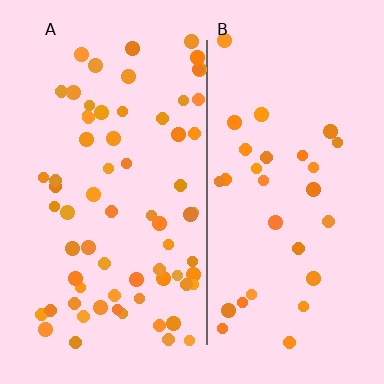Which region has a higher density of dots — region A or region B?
A (the left).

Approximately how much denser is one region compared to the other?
Approximately 2.2× — region A over region B.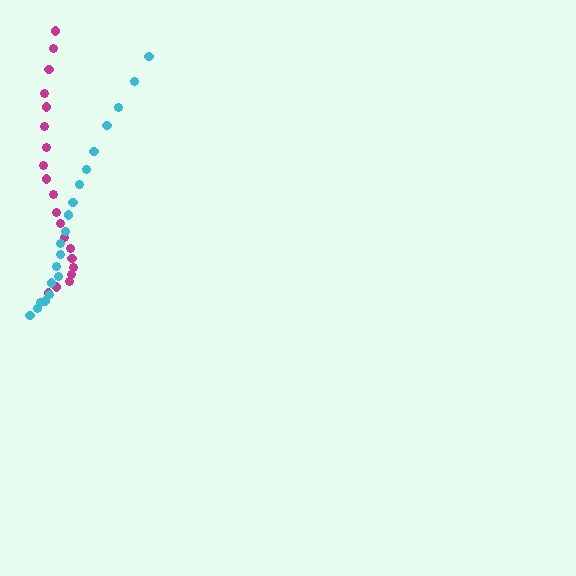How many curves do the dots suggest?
There are 2 distinct paths.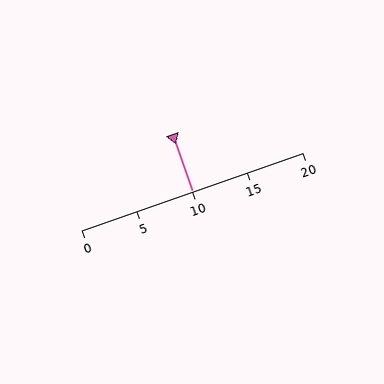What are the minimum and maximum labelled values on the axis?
The axis runs from 0 to 20.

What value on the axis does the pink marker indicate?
The marker indicates approximately 10.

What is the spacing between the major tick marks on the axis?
The major ticks are spaced 5 apart.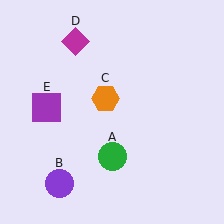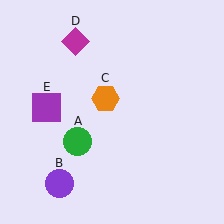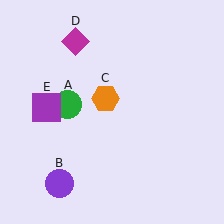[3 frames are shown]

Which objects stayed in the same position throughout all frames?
Purple circle (object B) and orange hexagon (object C) and magenta diamond (object D) and purple square (object E) remained stationary.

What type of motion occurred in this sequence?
The green circle (object A) rotated clockwise around the center of the scene.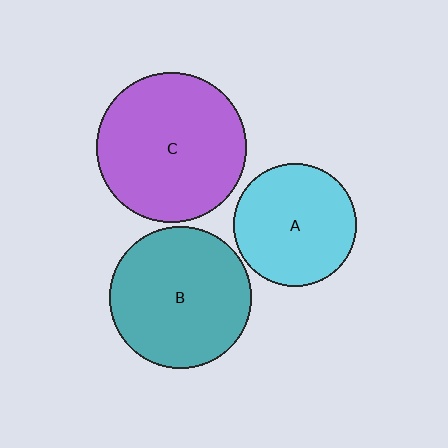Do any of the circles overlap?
No, none of the circles overlap.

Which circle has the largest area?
Circle C (purple).